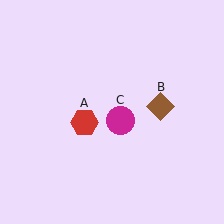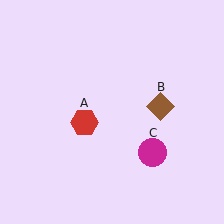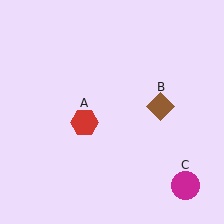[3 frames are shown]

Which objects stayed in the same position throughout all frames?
Red hexagon (object A) and brown diamond (object B) remained stationary.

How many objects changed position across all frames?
1 object changed position: magenta circle (object C).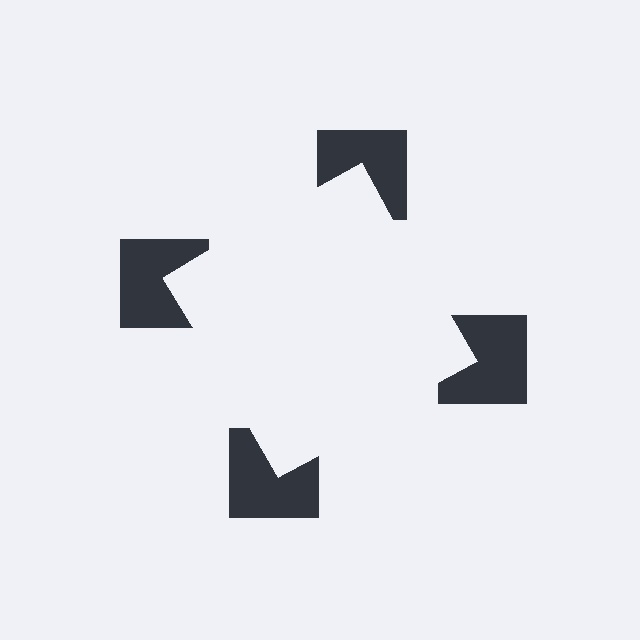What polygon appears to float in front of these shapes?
An illusory square — its edges are inferred from the aligned wedge cuts in the notched squares, not physically drawn.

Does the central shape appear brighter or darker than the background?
It typically appears slightly brighter than the background, even though no actual brightness change is drawn.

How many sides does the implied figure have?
4 sides.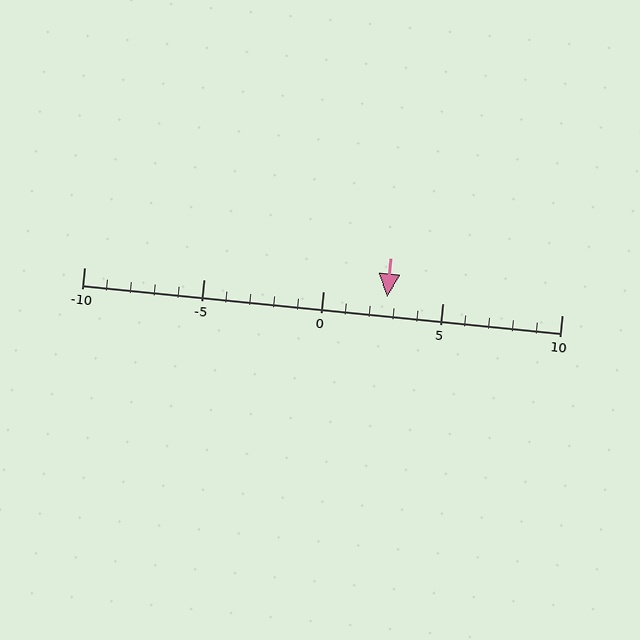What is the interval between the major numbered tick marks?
The major tick marks are spaced 5 units apart.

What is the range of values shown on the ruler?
The ruler shows values from -10 to 10.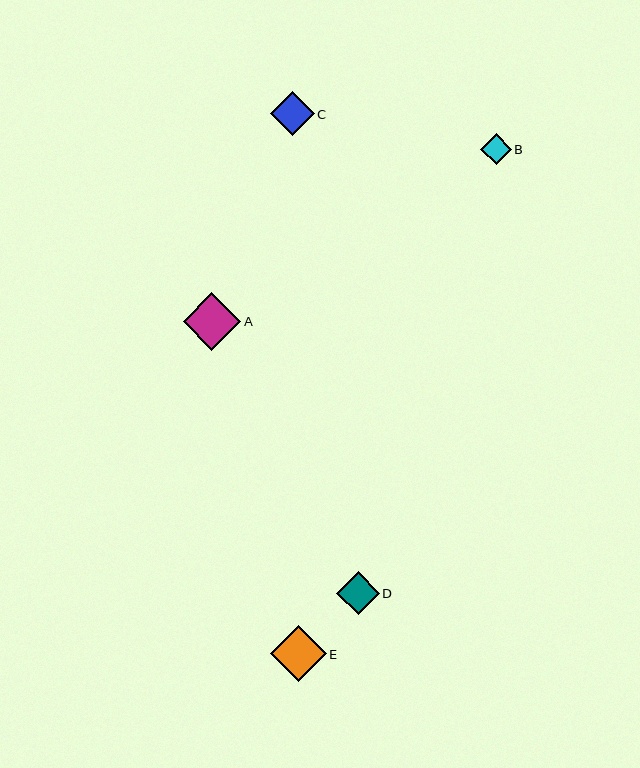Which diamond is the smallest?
Diamond B is the smallest with a size of approximately 31 pixels.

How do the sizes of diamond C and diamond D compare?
Diamond C and diamond D are approximately the same size.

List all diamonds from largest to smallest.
From largest to smallest: A, E, C, D, B.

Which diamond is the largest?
Diamond A is the largest with a size of approximately 58 pixels.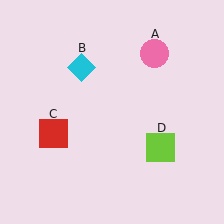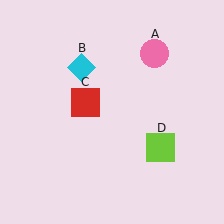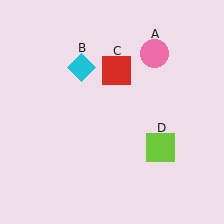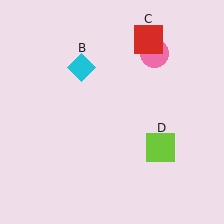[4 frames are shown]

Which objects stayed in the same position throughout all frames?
Pink circle (object A) and cyan diamond (object B) and lime square (object D) remained stationary.